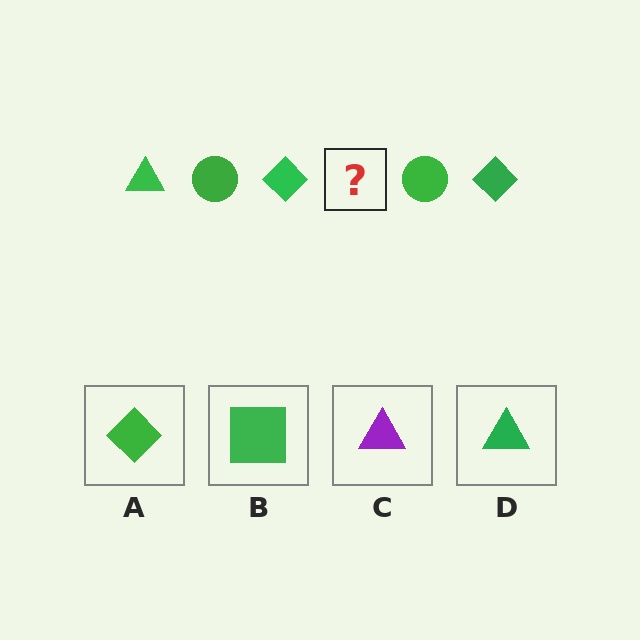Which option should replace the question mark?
Option D.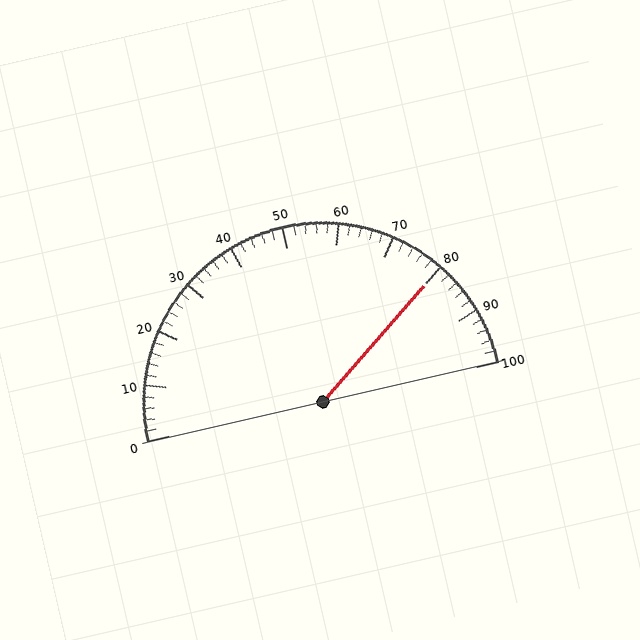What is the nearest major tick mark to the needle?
The nearest major tick mark is 80.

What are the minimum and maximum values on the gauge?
The gauge ranges from 0 to 100.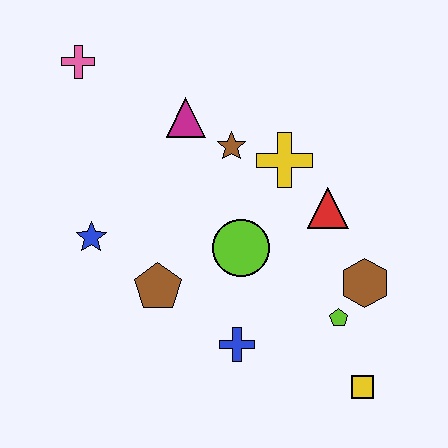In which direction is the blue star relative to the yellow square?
The blue star is to the left of the yellow square.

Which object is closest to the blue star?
The brown pentagon is closest to the blue star.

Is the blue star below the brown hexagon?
No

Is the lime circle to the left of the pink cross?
No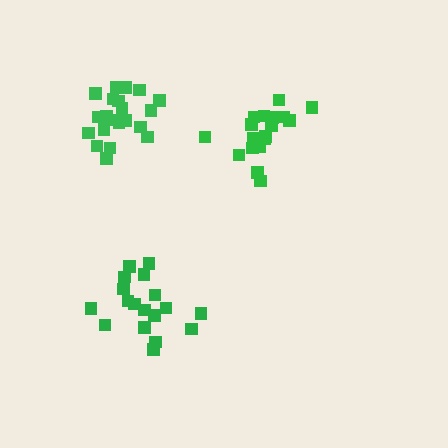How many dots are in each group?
Group 1: 18 dots, Group 2: 18 dots, Group 3: 21 dots (57 total).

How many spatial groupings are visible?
There are 3 spatial groupings.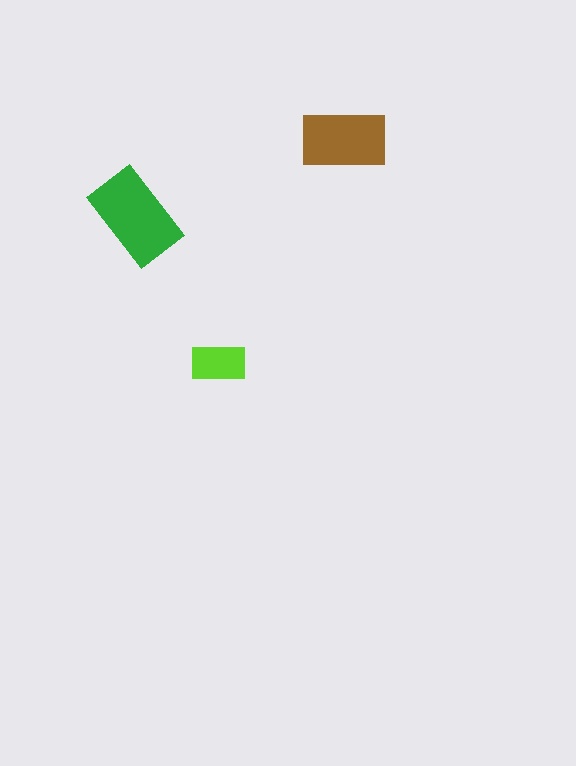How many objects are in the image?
There are 3 objects in the image.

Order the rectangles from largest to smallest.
the green one, the brown one, the lime one.